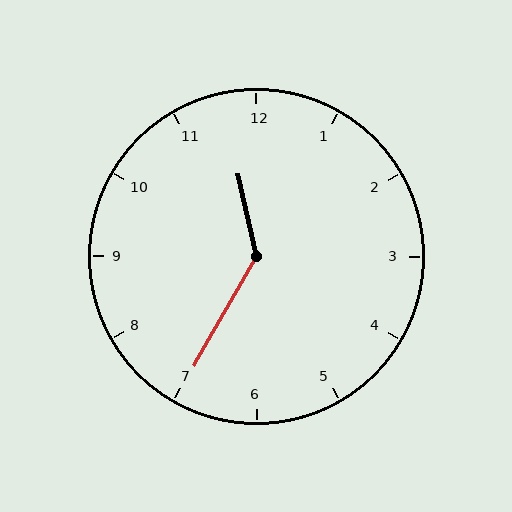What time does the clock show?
11:35.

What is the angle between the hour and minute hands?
Approximately 138 degrees.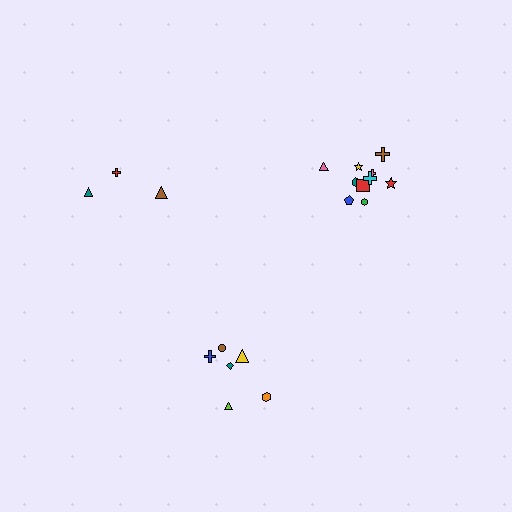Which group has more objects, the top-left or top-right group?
The top-right group.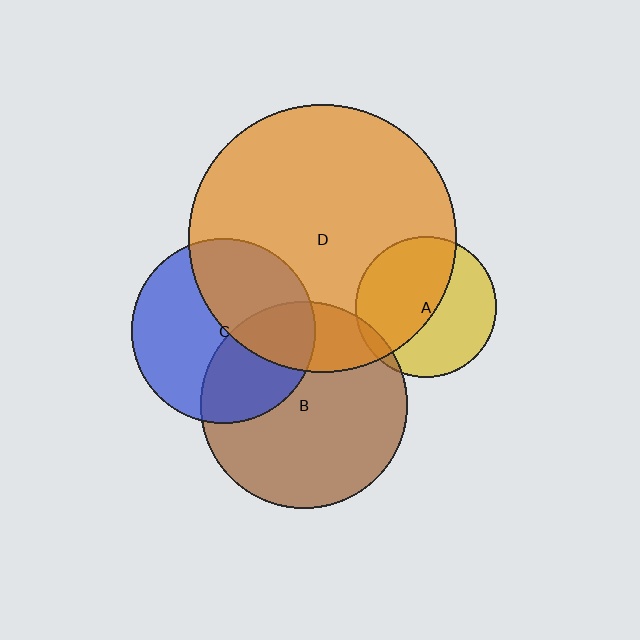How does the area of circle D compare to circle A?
Approximately 3.6 times.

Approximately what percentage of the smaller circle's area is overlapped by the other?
Approximately 40%.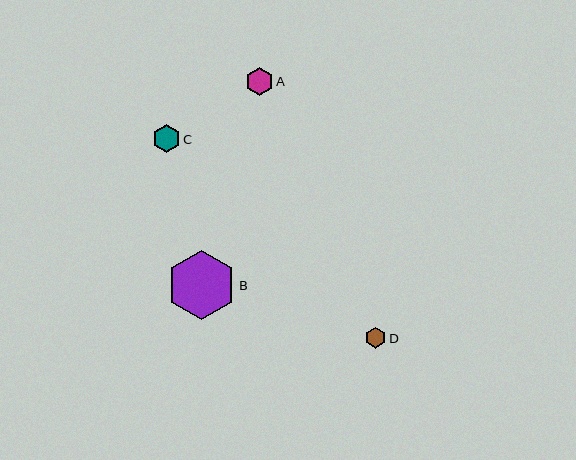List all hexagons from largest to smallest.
From largest to smallest: B, C, A, D.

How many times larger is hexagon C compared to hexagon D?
Hexagon C is approximately 1.3 times the size of hexagon D.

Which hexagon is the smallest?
Hexagon D is the smallest with a size of approximately 21 pixels.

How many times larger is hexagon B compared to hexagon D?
Hexagon B is approximately 3.3 times the size of hexagon D.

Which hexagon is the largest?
Hexagon B is the largest with a size of approximately 69 pixels.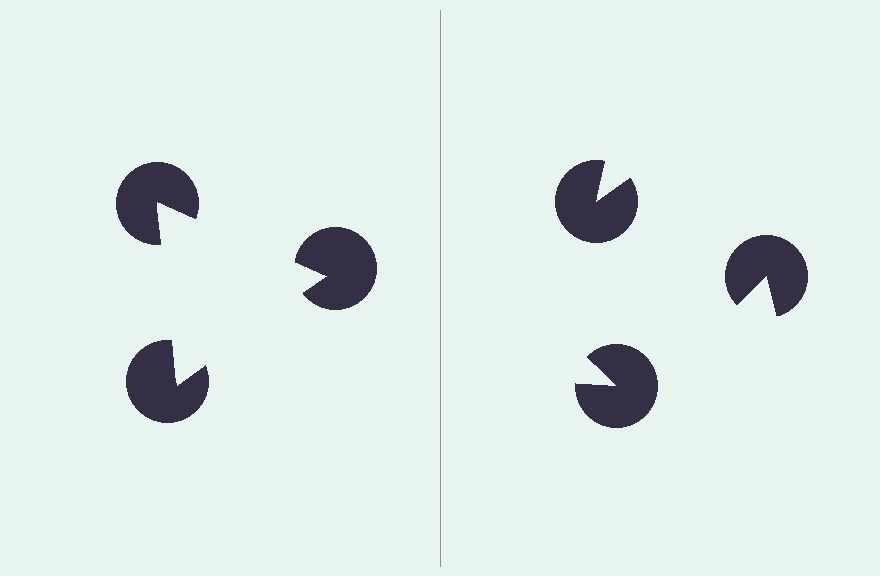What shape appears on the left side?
An illusory triangle.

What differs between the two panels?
The pac-man discs are positioned identically on both sides; only the wedge orientations differ. On the left they align to a triangle; on the right they are misaligned.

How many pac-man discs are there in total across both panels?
6 — 3 on each side.